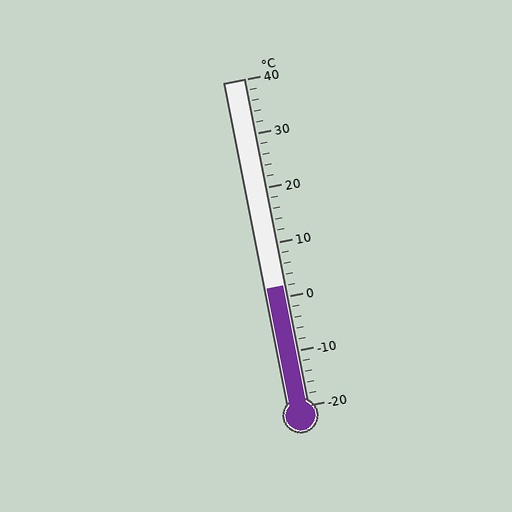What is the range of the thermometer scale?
The thermometer scale ranges from -20°C to 40°C.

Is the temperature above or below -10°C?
The temperature is above -10°C.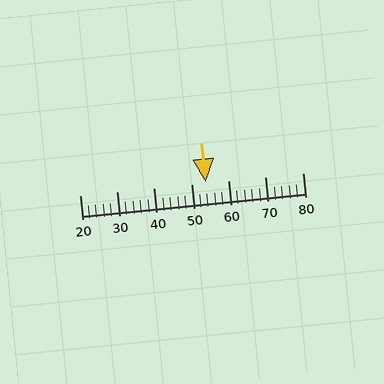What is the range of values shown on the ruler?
The ruler shows values from 20 to 80.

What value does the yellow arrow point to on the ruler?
The yellow arrow points to approximately 54.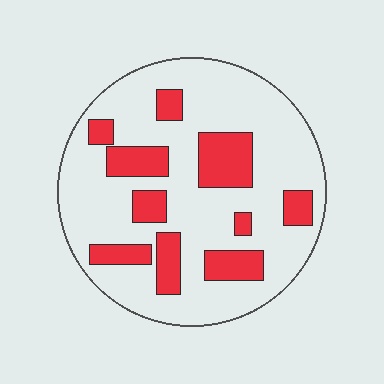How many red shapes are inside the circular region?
10.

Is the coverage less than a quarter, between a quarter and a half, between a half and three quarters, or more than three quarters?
Less than a quarter.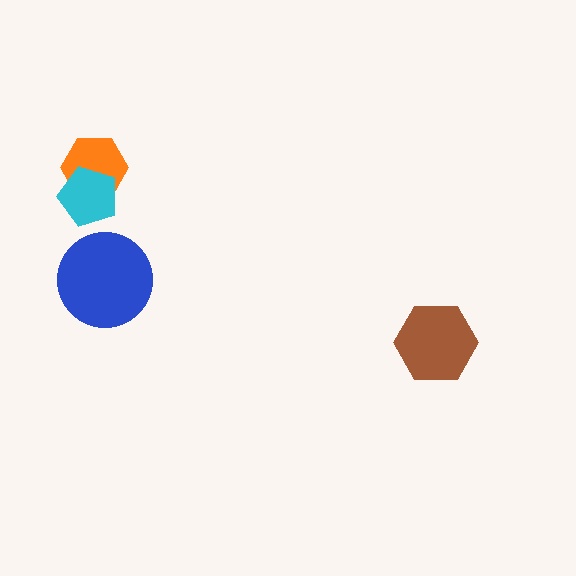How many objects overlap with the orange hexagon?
1 object overlaps with the orange hexagon.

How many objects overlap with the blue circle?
0 objects overlap with the blue circle.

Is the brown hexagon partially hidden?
No, no other shape covers it.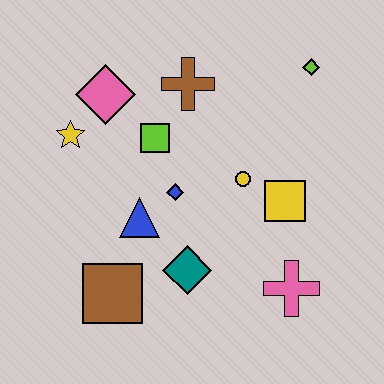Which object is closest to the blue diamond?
The blue triangle is closest to the blue diamond.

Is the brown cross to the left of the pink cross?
Yes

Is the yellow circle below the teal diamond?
No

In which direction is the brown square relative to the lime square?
The brown square is below the lime square.